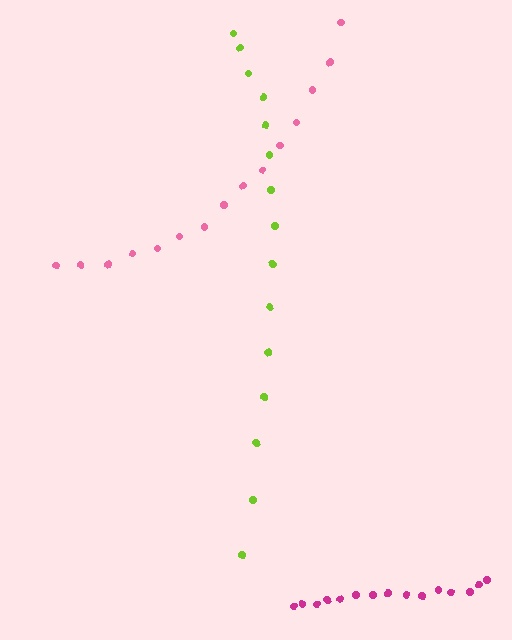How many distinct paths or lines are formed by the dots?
There are 3 distinct paths.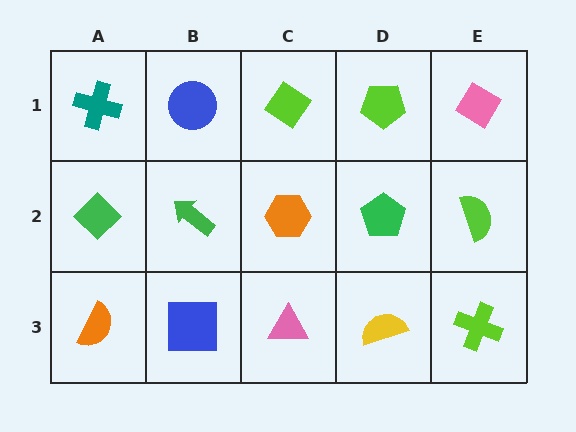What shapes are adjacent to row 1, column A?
A green diamond (row 2, column A), a blue circle (row 1, column B).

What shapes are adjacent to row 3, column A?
A green diamond (row 2, column A), a blue square (row 3, column B).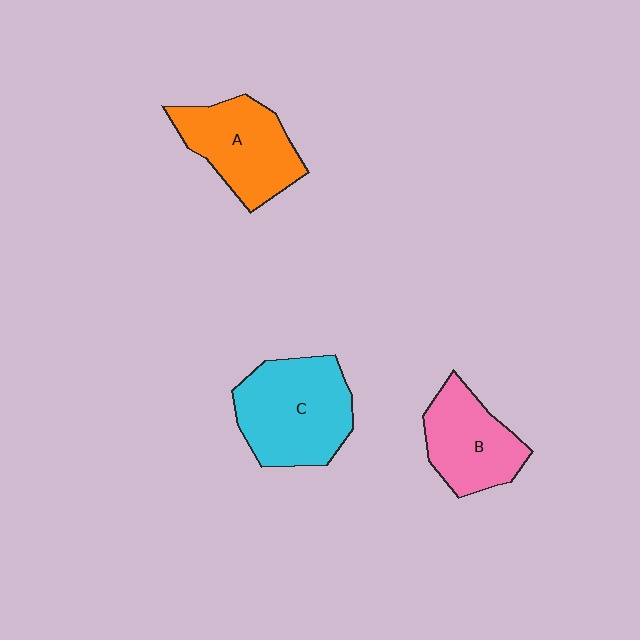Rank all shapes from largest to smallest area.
From largest to smallest: C (cyan), A (orange), B (pink).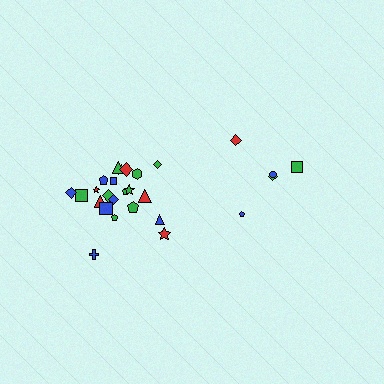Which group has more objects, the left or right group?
The left group.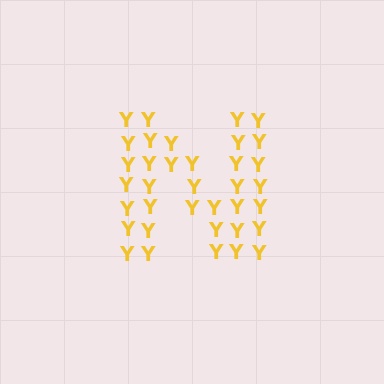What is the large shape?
The large shape is the letter N.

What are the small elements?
The small elements are letter Y's.